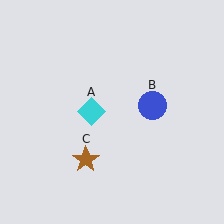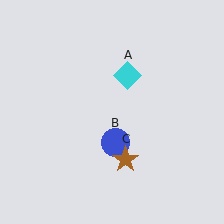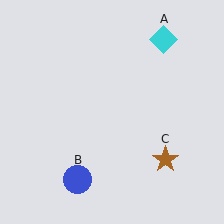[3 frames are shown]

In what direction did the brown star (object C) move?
The brown star (object C) moved right.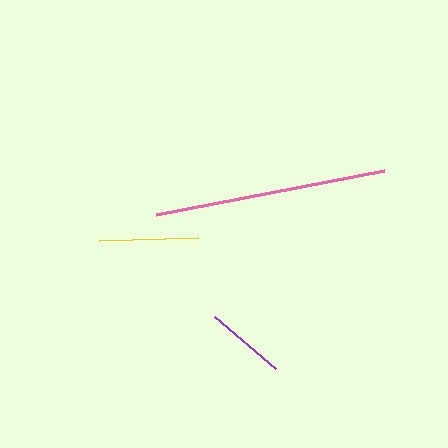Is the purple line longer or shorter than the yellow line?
The yellow line is longer than the purple line.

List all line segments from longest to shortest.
From longest to shortest: pink, yellow, purple.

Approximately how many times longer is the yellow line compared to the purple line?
The yellow line is approximately 1.3 times the length of the purple line.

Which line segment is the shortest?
The purple line is the shortest at approximately 79 pixels.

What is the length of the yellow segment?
The yellow segment is approximately 99 pixels long.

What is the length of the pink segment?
The pink segment is approximately 232 pixels long.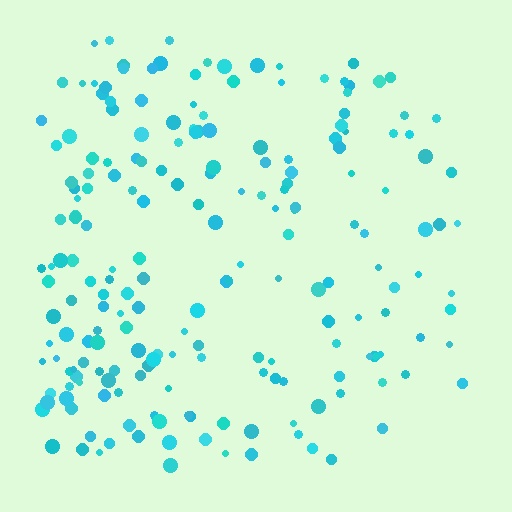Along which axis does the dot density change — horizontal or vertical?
Horizontal.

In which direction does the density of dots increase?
From right to left, with the left side densest.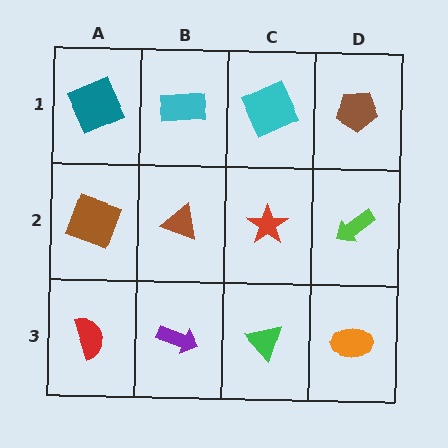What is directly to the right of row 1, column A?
A cyan rectangle.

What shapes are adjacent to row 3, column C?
A red star (row 2, column C), a purple arrow (row 3, column B), an orange ellipse (row 3, column D).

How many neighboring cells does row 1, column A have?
2.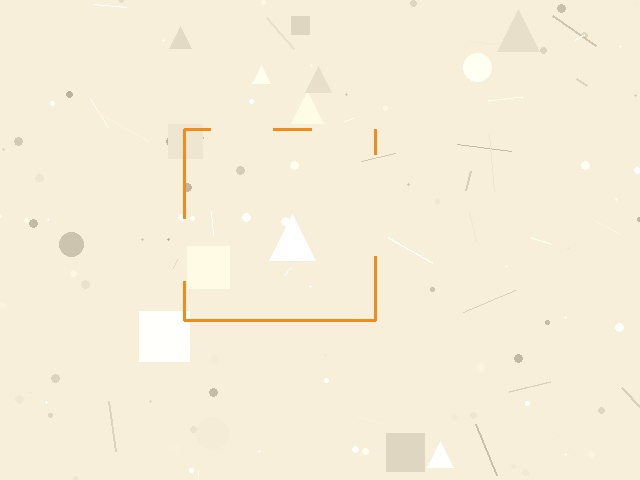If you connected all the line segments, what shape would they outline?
They would outline a square.